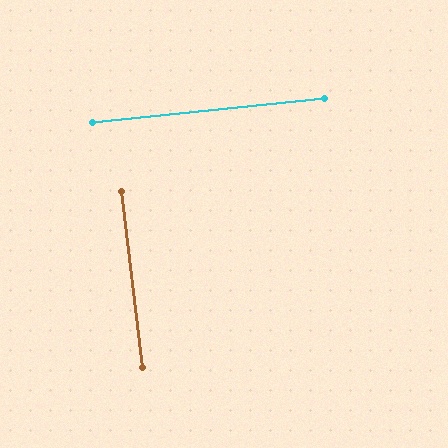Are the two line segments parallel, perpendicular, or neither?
Perpendicular — they meet at approximately 89°.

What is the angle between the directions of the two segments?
Approximately 89 degrees.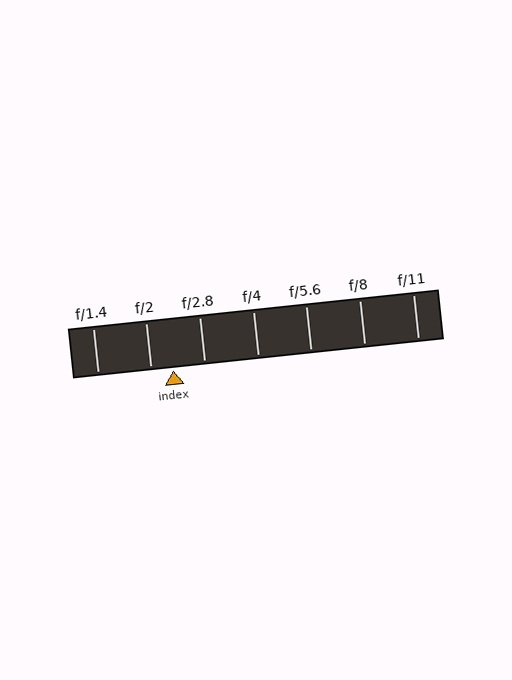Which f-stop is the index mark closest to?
The index mark is closest to f/2.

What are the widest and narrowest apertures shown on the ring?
The widest aperture shown is f/1.4 and the narrowest is f/11.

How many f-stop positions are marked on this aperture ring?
There are 7 f-stop positions marked.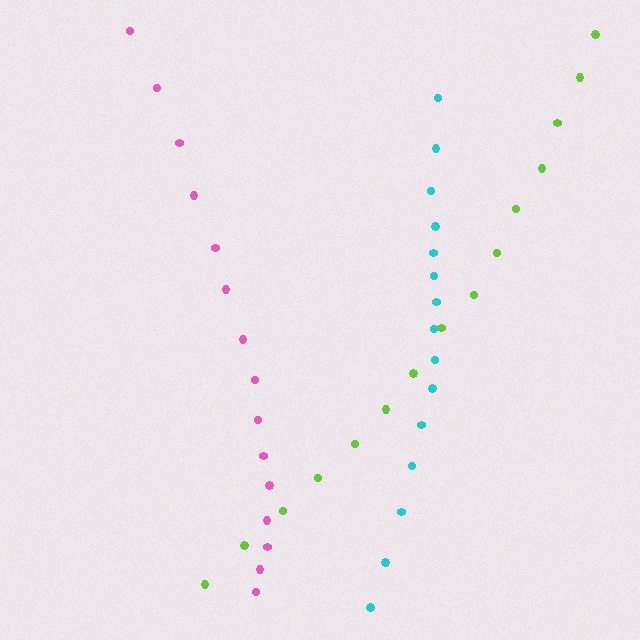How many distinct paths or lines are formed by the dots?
There are 3 distinct paths.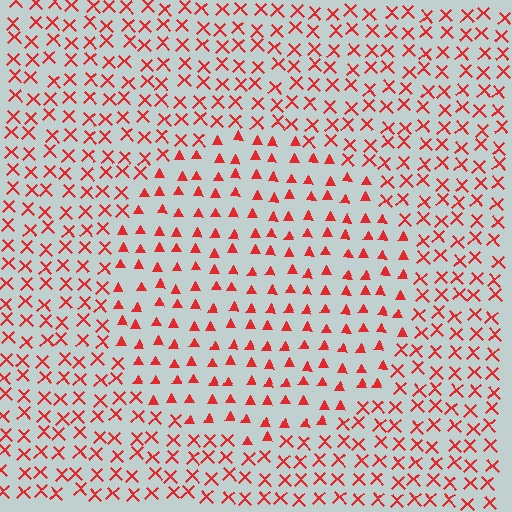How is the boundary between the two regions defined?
The boundary is defined by a change in element shape: triangles inside vs. X marks outside. All elements share the same color and spacing.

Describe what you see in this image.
The image is filled with small red elements arranged in a uniform grid. A circle-shaped region contains triangles, while the surrounding area contains X marks. The boundary is defined purely by the change in element shape.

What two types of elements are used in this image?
The image uses triangles inside the circle region and X marks outside it.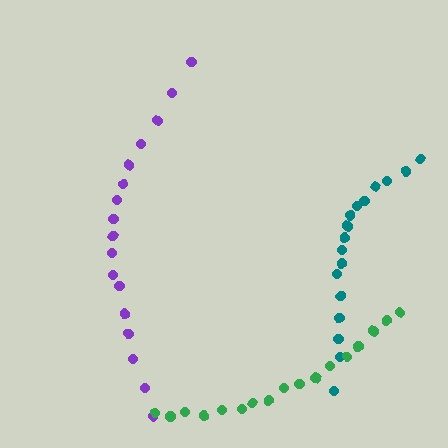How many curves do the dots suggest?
There are 3 distinct paths.